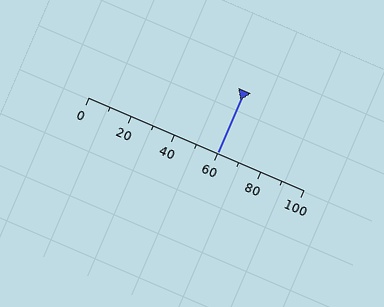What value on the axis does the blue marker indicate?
The marker indicates approximately 60.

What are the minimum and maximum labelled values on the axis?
The axis runs from 0 to 100.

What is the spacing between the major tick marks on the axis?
The major ticks are spaced 20 apart.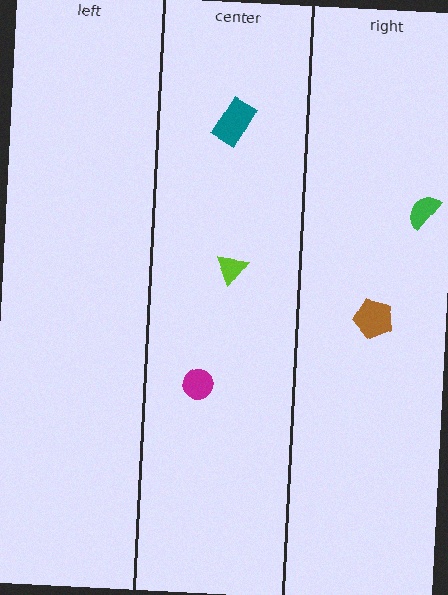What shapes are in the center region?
The lime triangle, the magenta circle, the teal rectangle.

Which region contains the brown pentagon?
The right region.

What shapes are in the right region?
The green semicircle, the brown pentagon.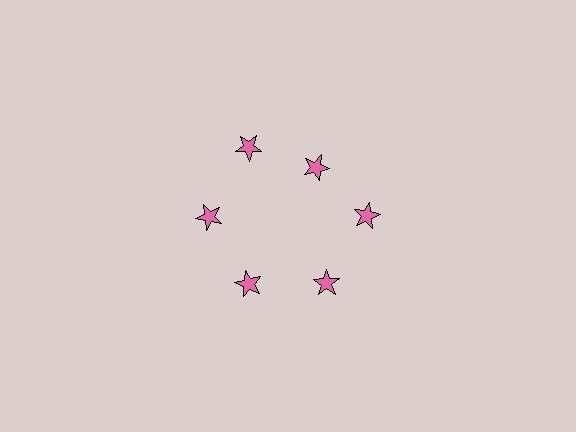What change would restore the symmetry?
The symmetry would be restored by moving it outward, back onto the ring so that all 6 stars sit at equal angles and equal distance from the center.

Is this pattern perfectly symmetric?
No. The 6 pink stars are arranged in a ring, but one element near the 1 o'clock position is pulled inward toward the center, breaking the 6-fold rotational symmetry.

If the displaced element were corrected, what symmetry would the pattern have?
It would have 6-fold rotational symmetry — the pattern would map onto itself every 60 degrees.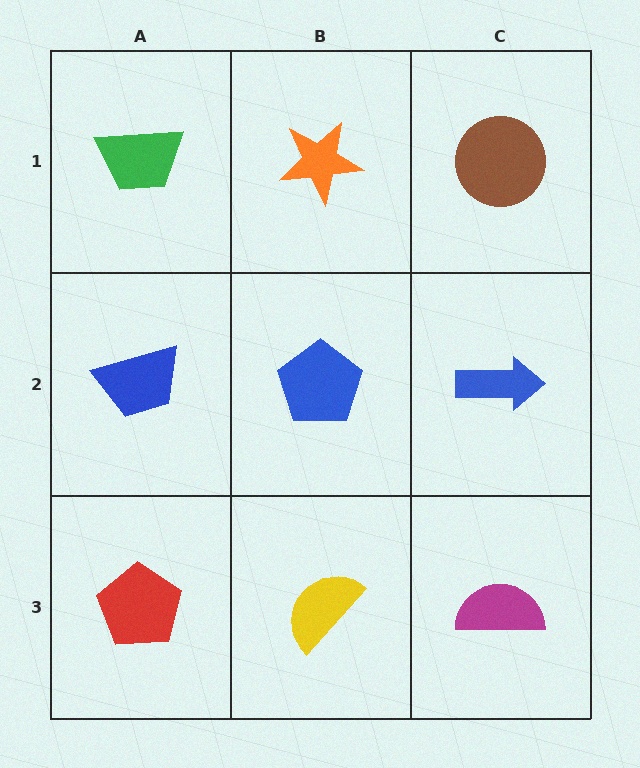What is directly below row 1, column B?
A blue pentagon.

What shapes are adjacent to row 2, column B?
An orange star (row 1, column B), a yellow semicircle (row 3, column B), a blue trapezoid (row 2, column A), a blue arrow (row 2, column C).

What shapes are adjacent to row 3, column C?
A blue arrow (row 2, column C), a yellow semicircle (row 3, column B).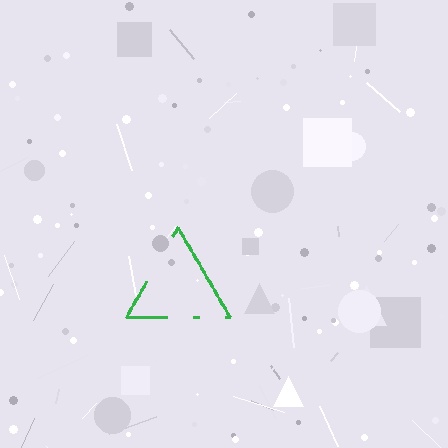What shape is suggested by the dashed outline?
The dashed outline suggests a triangle.